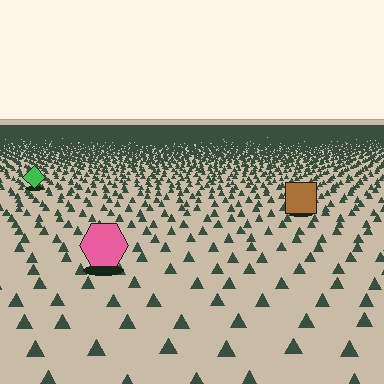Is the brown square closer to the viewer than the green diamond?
Yes. The brown square is closer — you can tell from the texture gradient: the ground texture is coarser near it.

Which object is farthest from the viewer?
The green diamond is farthest from the viewer. It appears smaller and the ground texture around it is denser.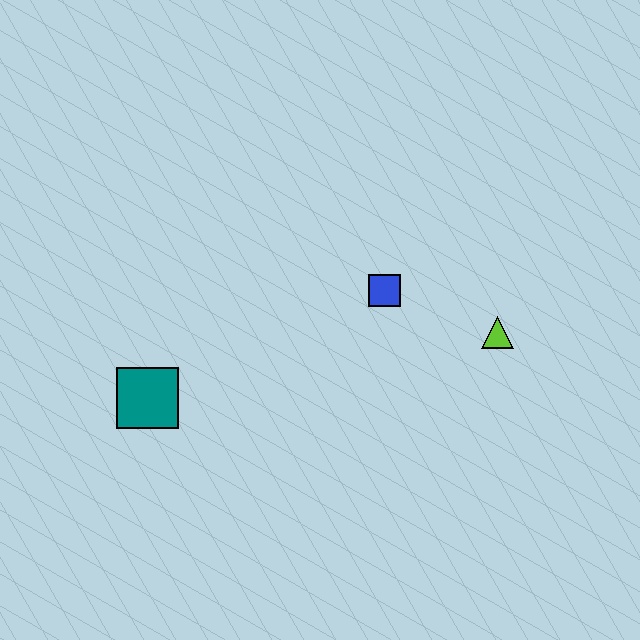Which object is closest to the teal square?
The blue square is closest to the teal square.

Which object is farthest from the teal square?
The lime triangle is farthest from the teal square.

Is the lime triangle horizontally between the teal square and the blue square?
No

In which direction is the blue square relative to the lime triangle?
The blue square is to the left of the lime triangle.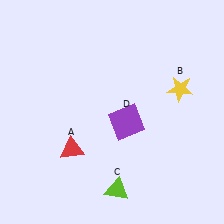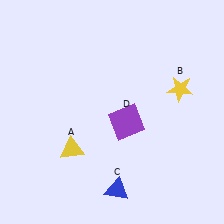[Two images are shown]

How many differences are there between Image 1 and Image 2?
There are 2 differences between the two images.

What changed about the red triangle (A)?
In Image 1, A is red. In Image 2, it changed to yellow.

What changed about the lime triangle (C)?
In Image 1, C is lime. In Image 2, it changed to blue.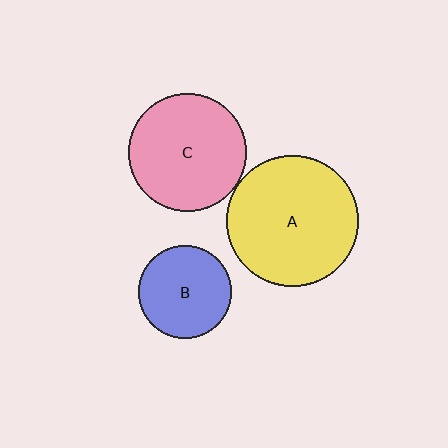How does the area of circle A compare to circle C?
Approximately 1.3 times.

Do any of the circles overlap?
No, none of the circles overlap.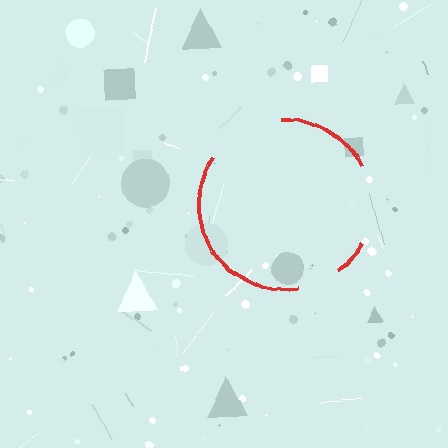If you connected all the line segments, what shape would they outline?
They would outline a circle.